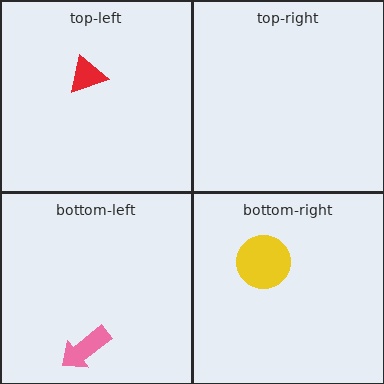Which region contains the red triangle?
The top-left region.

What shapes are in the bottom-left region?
The pink arrow.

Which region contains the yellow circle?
The bottom-right region.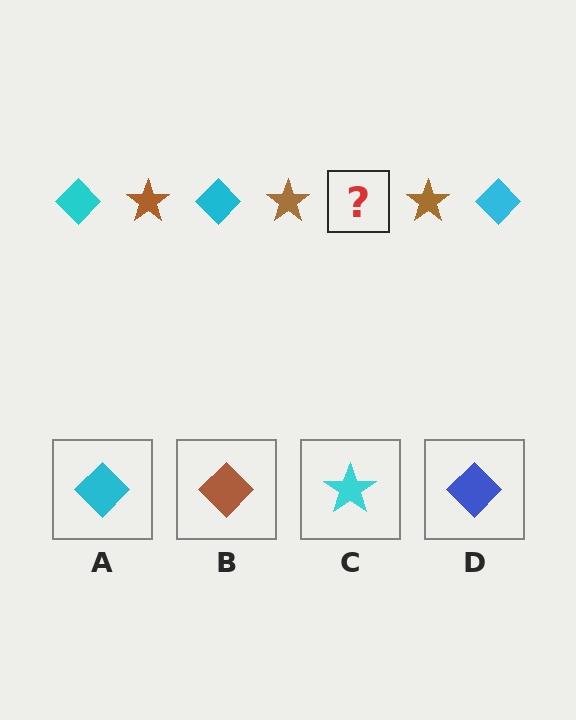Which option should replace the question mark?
Option A.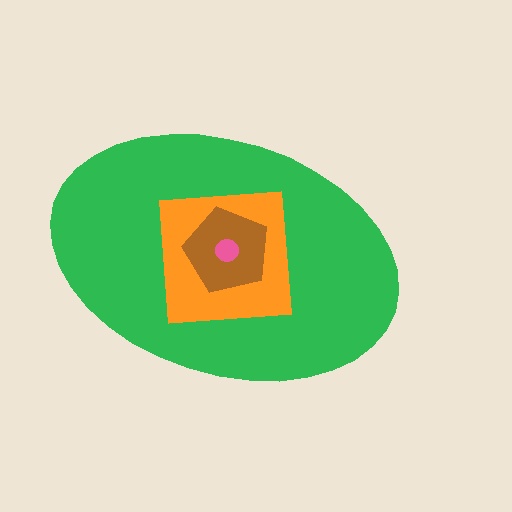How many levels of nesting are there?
4.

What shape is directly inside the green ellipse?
The orange square.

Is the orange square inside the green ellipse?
Yes.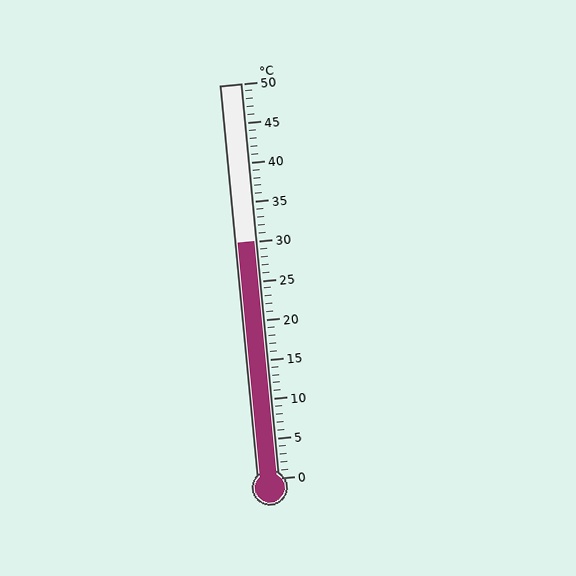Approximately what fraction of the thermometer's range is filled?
The thermometer is filled to approximately 60% of its range.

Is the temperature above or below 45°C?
The temperature is below 45°C.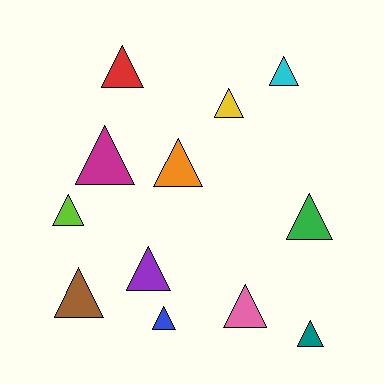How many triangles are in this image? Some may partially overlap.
There are 12 triangles.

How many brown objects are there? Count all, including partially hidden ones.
There is 1 brown object.